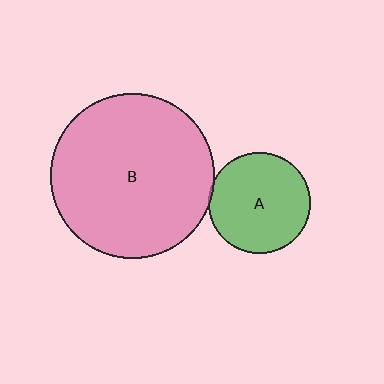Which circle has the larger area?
Circle B (pink).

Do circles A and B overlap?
Yes.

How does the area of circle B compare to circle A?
Approximately 2.7 times.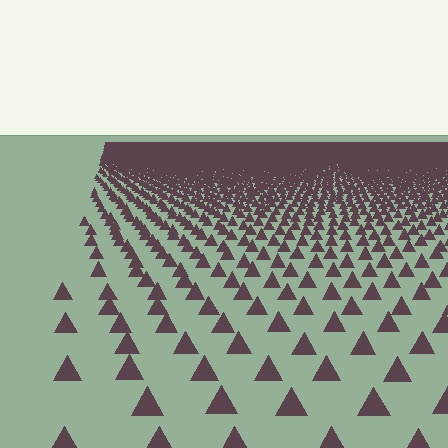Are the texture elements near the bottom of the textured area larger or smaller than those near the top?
Larger. Near the bottom, elements are closer to the viewer and appear at a bigger on-screen size.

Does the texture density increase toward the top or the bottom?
Density increases toward the top.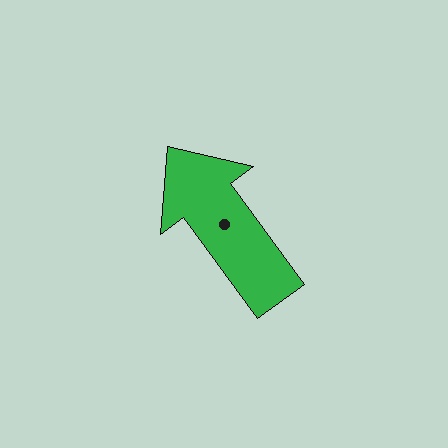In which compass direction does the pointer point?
Northwest.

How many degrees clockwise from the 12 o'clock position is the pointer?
Approximately 324 degrees.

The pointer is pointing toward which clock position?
Roughly 11 o'clock.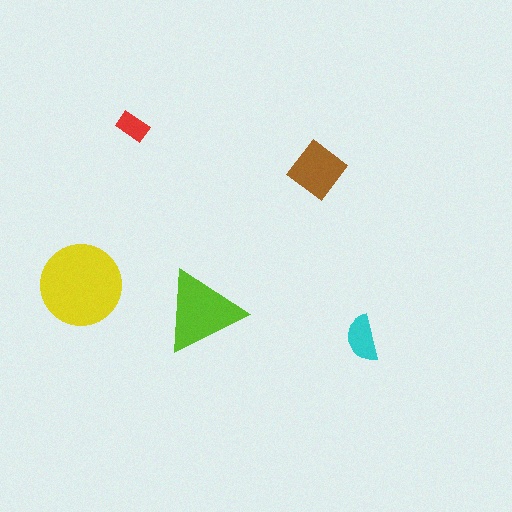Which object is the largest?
The yellow circle.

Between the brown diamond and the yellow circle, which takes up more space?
The yellow circle.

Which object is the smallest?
The red rectangle.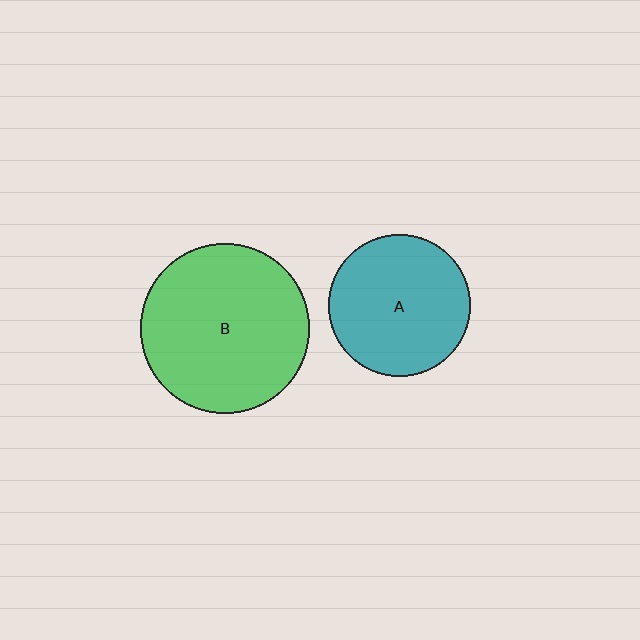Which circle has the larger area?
Circle B (green).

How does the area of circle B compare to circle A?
Approximately 1.4 times.